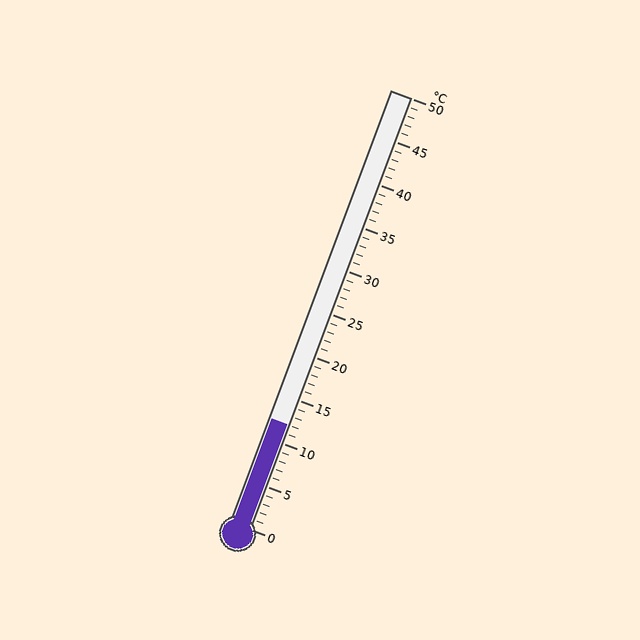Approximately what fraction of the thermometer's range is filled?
The thermometer is filled to approximately 25% of its range.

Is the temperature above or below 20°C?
The temperature is below 20°C.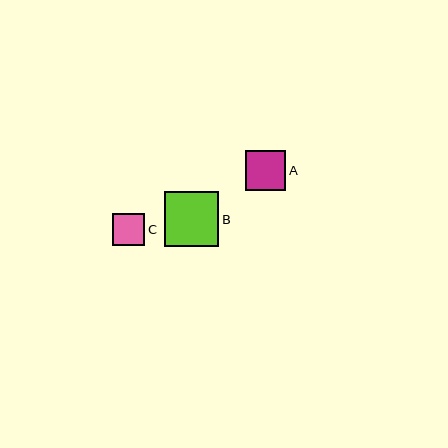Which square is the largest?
Square B is the largest with a size of approximately 55 pixels.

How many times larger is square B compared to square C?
Square B is approximately 1.7 times the size of square C.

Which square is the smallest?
Square C is the smallest with a size of approximately 32 pixels.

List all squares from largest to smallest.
From largest to smallest: B, A, C.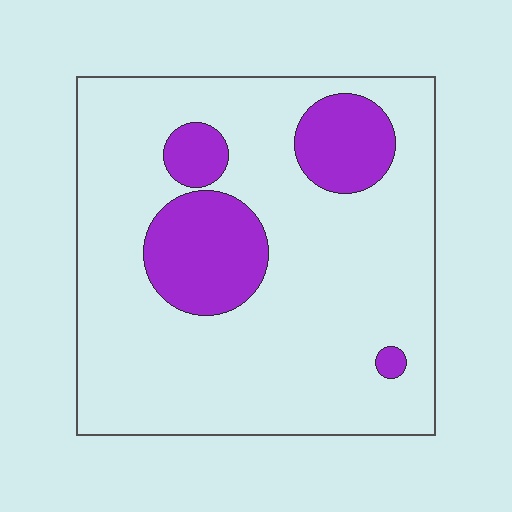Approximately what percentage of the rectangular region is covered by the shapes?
Approximately 20%.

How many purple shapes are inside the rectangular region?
4.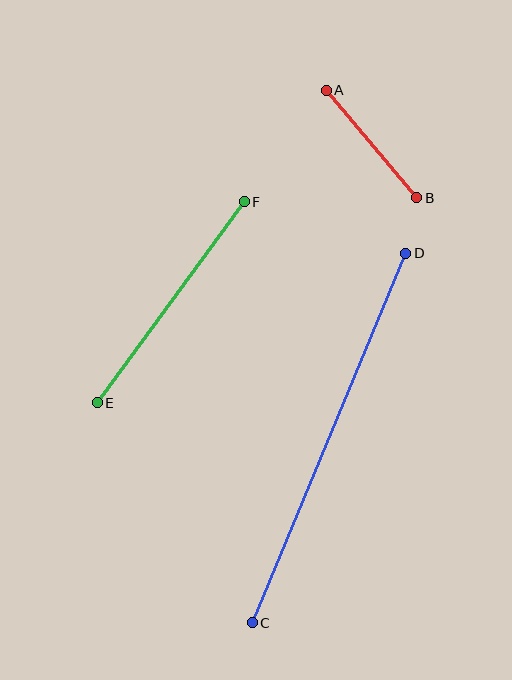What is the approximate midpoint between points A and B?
The midpoint is at approximately (371, 144) pixels.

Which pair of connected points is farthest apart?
Points C and D are farthest apart.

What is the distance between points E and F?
The distance is approximately 249 pixels.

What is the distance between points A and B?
The distance is approximately 141 pixels.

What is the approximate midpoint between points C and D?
The midpoint is at approximately (329, 438) pixels.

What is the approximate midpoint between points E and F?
The midpoint is at approximately (171, 302) pixels.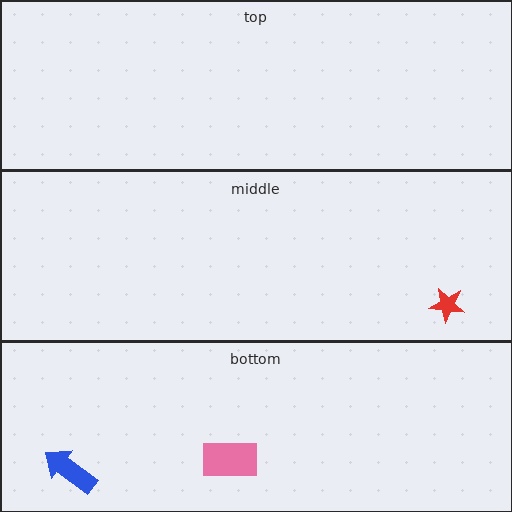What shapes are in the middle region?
The red star.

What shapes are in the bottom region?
The blue arrow, the pink rectangle.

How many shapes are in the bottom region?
2.